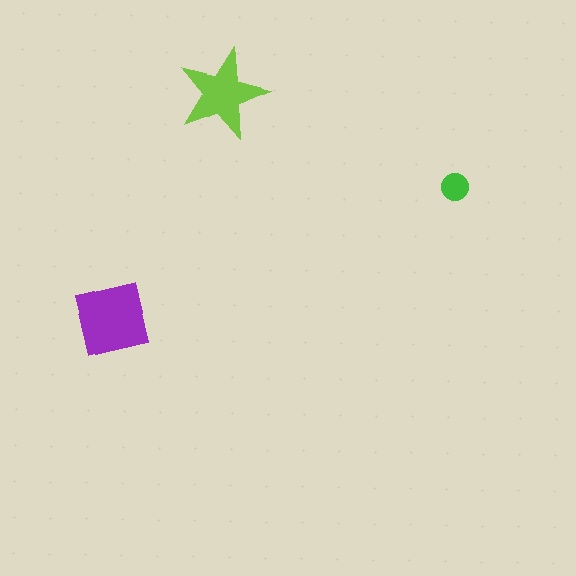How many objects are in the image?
There are 3 objects in the image.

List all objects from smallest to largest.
The green circle, the lime star, the purple square.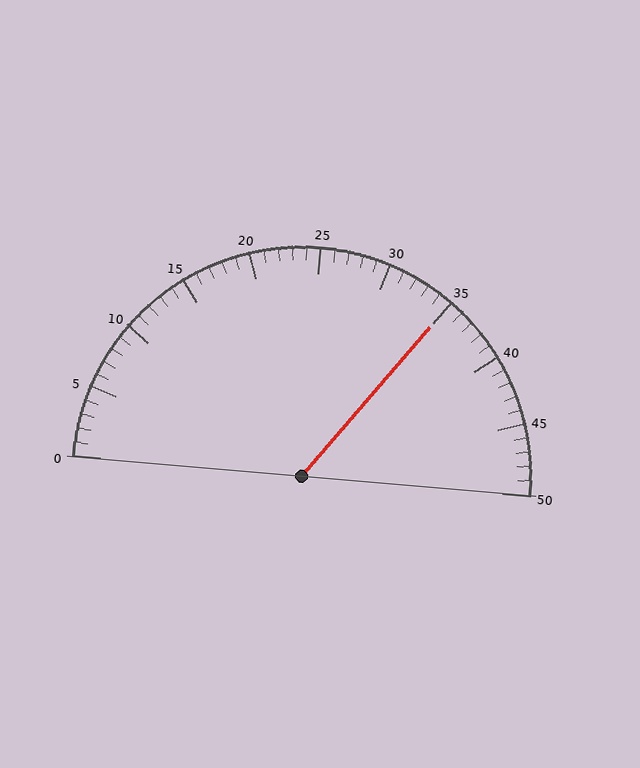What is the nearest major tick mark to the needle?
The nearest major tick mark is 35.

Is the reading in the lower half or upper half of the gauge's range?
The reading is in the upper half of the range (0 to 50).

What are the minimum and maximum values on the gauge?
The gauge ranges from 0 to 50.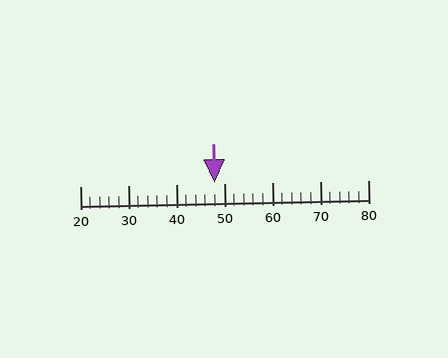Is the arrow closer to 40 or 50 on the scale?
The arrow is closer to 50.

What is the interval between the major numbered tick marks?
The major tick marks are spaced 10 units apart.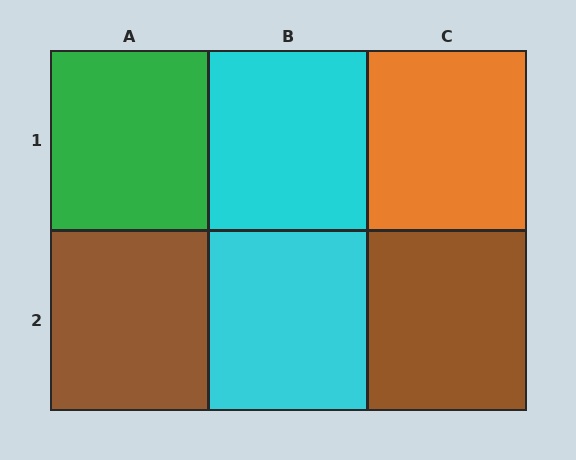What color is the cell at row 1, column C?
Orange.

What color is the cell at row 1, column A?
Green.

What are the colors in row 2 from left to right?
Brown, cyan, brown.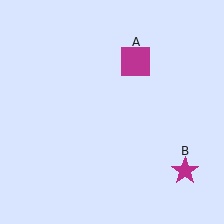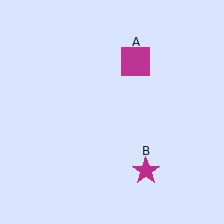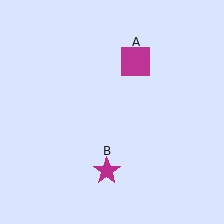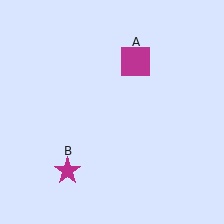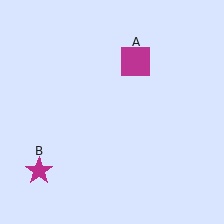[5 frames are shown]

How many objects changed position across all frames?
1 object changed position: magenta star (object B).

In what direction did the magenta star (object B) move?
The magenta star (object B) moved left.